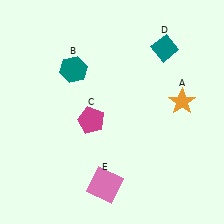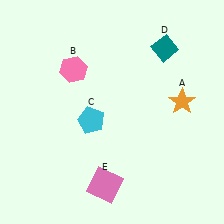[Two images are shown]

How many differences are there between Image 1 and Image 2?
There are 2 differences between the two images.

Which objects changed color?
B changed from teal to pink. C changed from magenta to cyan.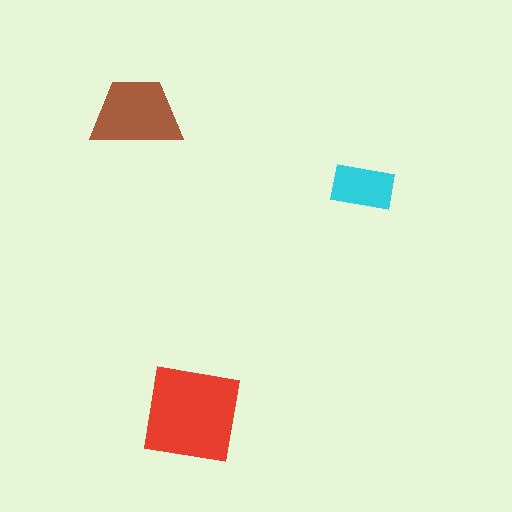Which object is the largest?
The red square.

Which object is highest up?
The brown trapezoid is topmost.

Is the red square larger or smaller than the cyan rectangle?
Larger.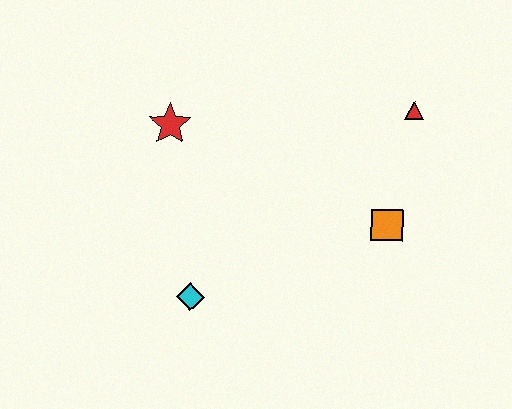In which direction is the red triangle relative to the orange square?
The red triangle is above the orange square.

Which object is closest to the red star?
The cyan diamond is closest to the red star.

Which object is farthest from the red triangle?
The cyan diamond is farthest from the red triangle.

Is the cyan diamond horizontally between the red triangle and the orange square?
No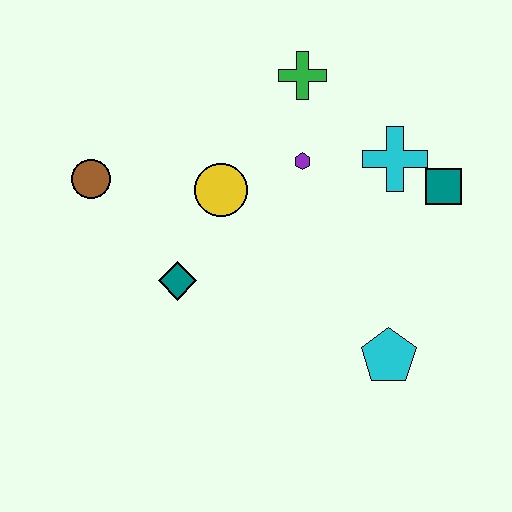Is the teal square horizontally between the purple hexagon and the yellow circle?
No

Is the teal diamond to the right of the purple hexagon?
No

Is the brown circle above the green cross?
No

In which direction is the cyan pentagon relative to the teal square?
The cyan pentagon is below the teal square.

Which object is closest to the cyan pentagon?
The teal square is closest to the cyan pentagon.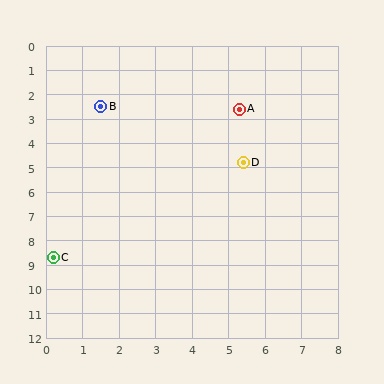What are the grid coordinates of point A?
Point A is at approximately (5.3, 2.6).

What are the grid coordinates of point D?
Point D is at approximately (5.4, 4.8).